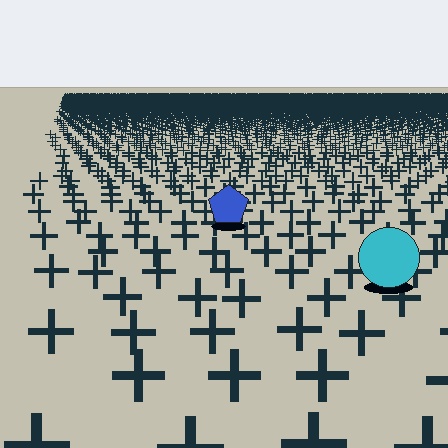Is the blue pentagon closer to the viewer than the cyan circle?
No. The cyan circle is closer — you can tell from the texture gradient: the ground texture is coarser near it.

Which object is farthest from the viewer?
The blue pentagon is farthest from the viewer. It appears smaller and the ground texture around it is denser.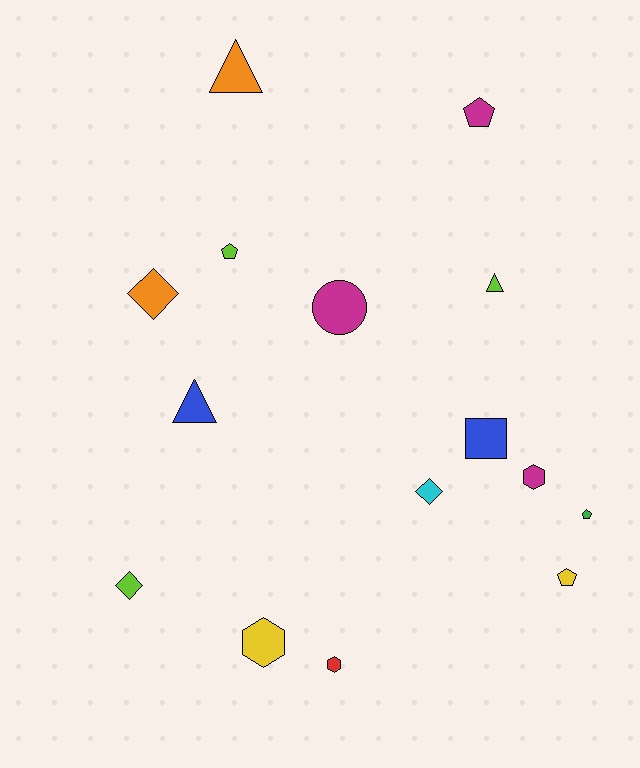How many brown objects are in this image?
There are no brown objects.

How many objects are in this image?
There are 15 objects.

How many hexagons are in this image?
There are 3 hexagons.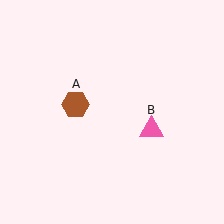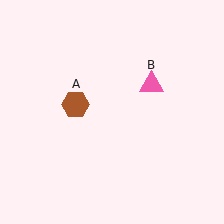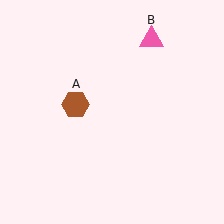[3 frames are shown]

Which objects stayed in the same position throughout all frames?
Brown hexagon (object A) remained stationary.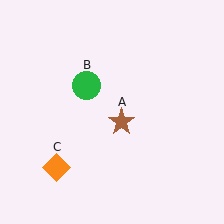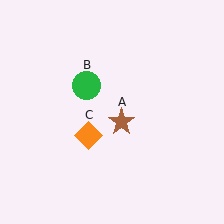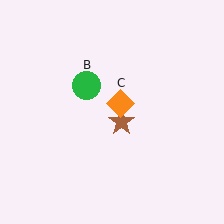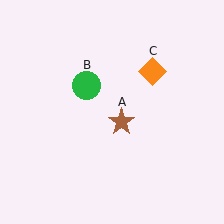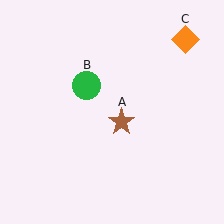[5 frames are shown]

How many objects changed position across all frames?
1 object changed position: orange diamond (object C).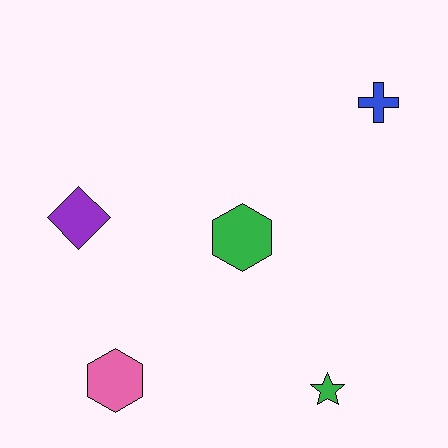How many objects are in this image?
There are 5 objects.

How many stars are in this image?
There is 1 star.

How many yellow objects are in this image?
There are no yellow objects.